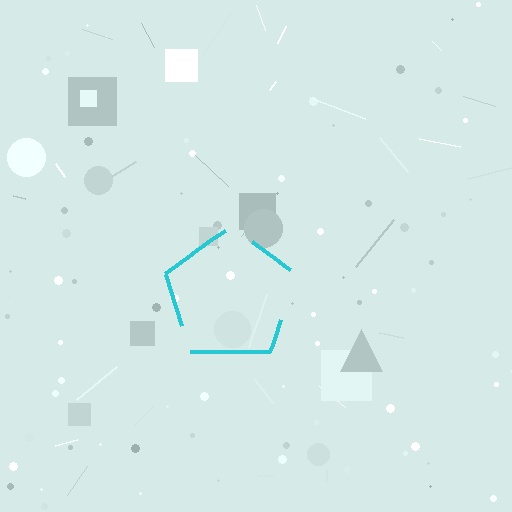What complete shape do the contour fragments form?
The contour fragments form a pentagon.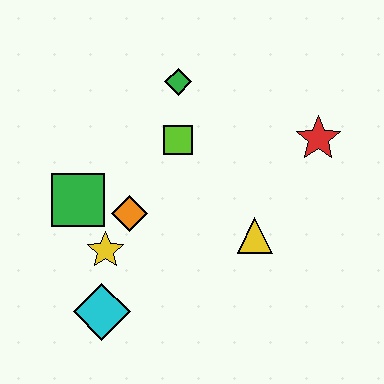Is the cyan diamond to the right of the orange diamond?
No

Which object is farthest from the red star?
The cyan diamond is farthest from the red star.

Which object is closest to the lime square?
The green diamond is closest to the lime square.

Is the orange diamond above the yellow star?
Yes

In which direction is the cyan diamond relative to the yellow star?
The cyan diamond is below the yellow star.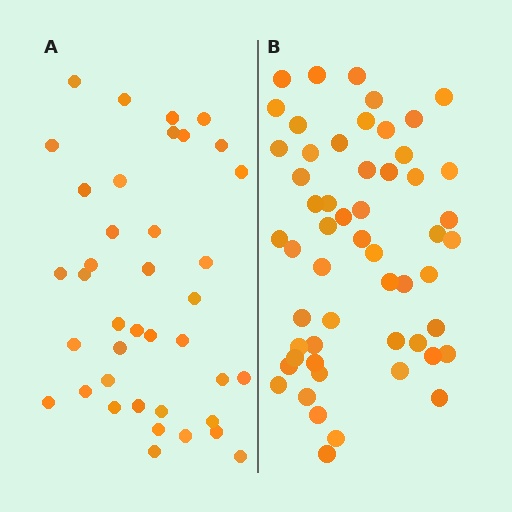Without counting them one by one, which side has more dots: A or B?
Region B (the right region) has more dots.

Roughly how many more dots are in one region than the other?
Region B has approximately 15 more dots than region A.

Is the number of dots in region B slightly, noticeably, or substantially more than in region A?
Region B has noticeably more, but not dramatically so. The ratio is roughly 1.4 to 1.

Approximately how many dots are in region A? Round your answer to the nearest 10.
About 40 dots. (The exact count is 39, which rounds to 40.)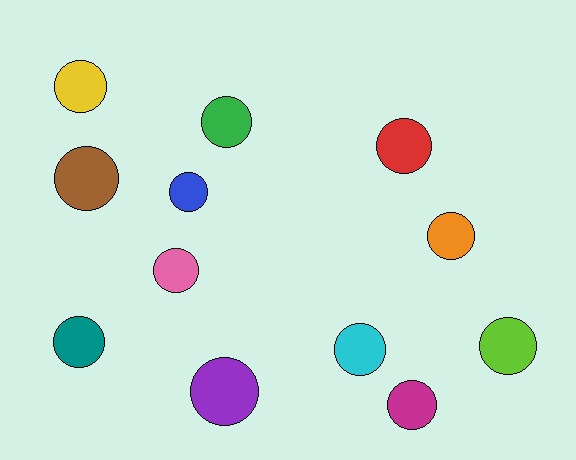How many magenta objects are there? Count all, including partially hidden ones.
There is 1 magenta object.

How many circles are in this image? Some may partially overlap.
There are 12 circles.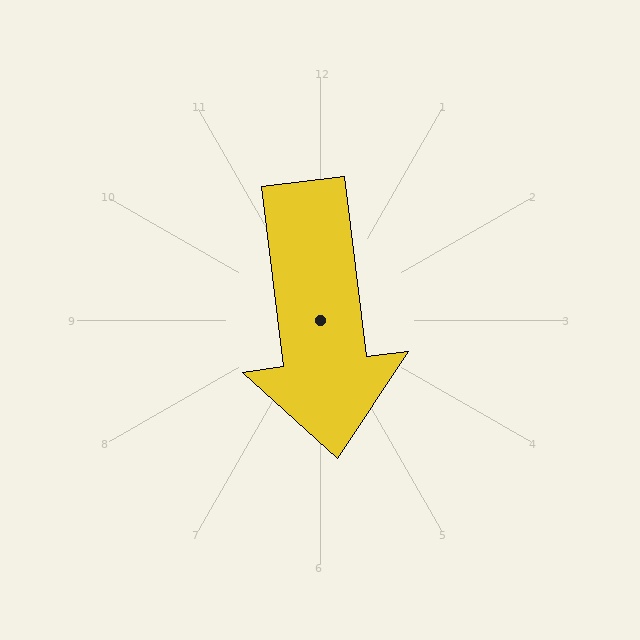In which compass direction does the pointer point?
South.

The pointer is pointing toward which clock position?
Roughly 6 o'clock.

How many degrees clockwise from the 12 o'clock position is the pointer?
Approximately 173 degrees.